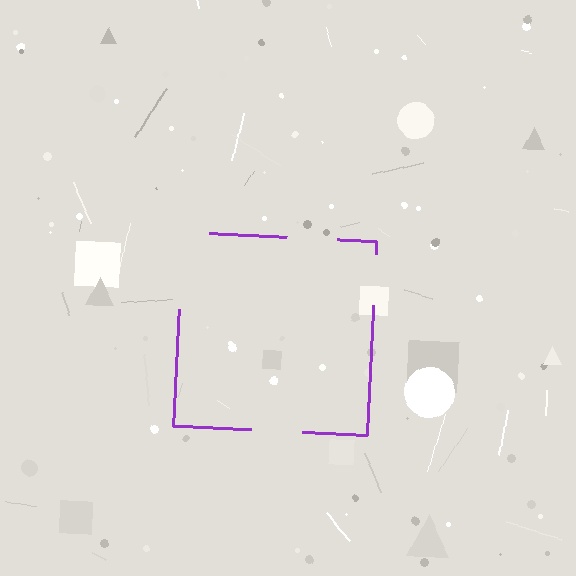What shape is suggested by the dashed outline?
The dashed outline suggests a square.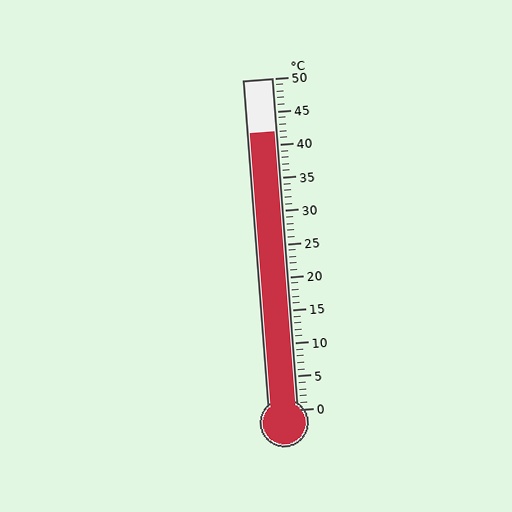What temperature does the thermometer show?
The thermometer shows approximately 42°C.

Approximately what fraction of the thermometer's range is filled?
The thermometer is filled to approximately 85% of its range.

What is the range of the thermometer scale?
The thermometer scale ranges from 0°C to 50°C.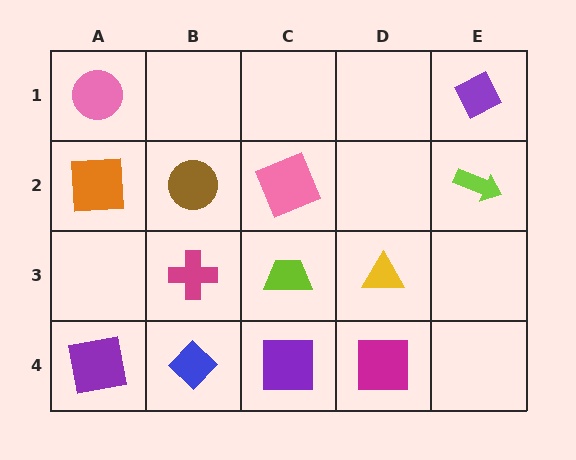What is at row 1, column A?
A pink circle.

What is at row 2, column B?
A brown circle.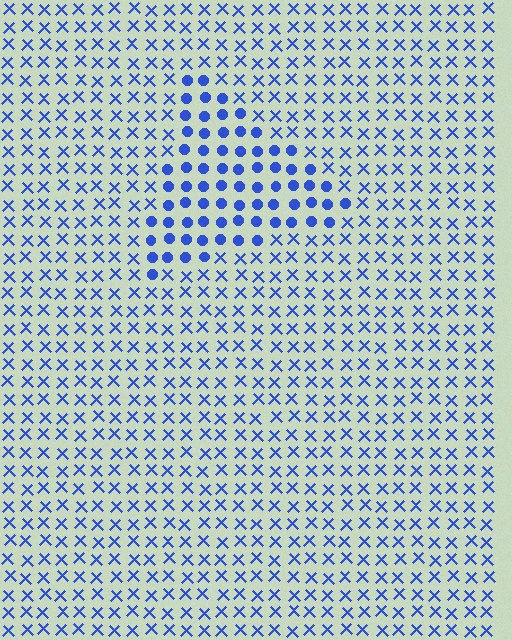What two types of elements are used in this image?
The image uses circles inside the triangle region and X marks outside it.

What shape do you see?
I see a triangle.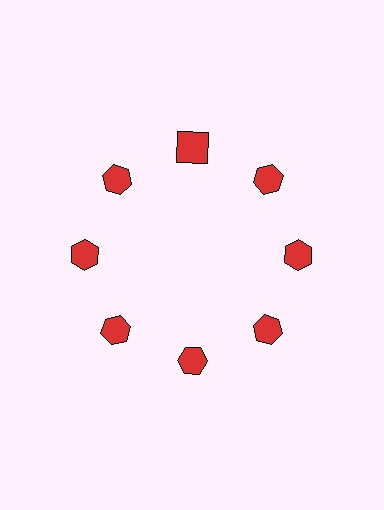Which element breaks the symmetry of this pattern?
The red square at roughly the 12 o'clock position breaks the symmetry. All other shapes are red hexagons.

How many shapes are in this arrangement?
There are 8 shapes arranged in a ring pattern.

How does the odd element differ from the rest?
It has a different shape: square instead of hexagon.